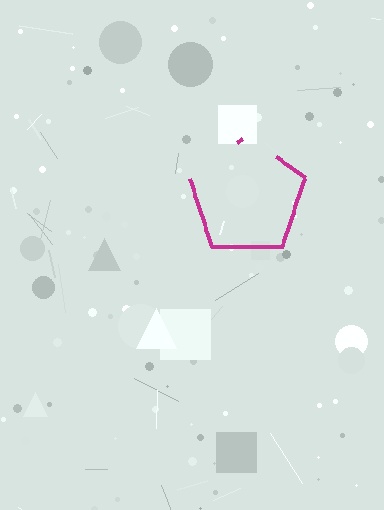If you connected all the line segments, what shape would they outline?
They would outline a pentagon.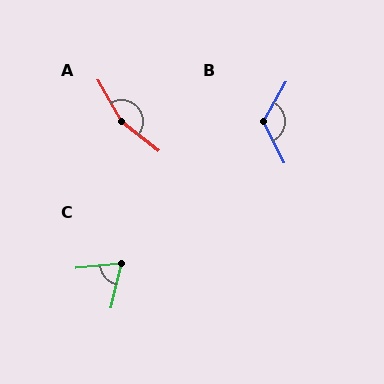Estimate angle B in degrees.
Approximately 124 degrees.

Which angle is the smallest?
C, at approximately 71 degrees.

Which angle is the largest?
A, at approximately 158 degrees.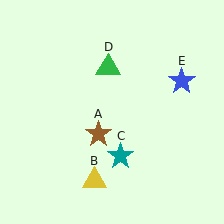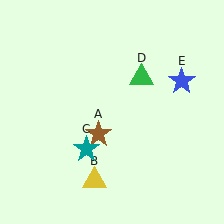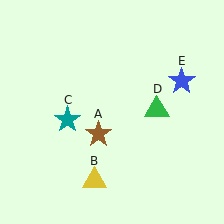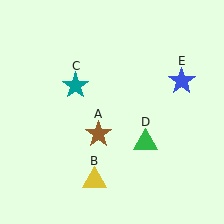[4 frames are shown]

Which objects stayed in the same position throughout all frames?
Brown star (object A) and yellow triangle (object B) and blue star (object E) remained stationary.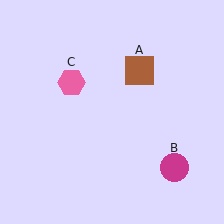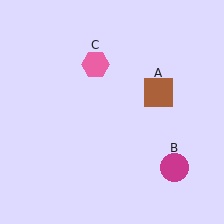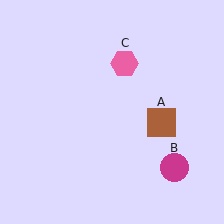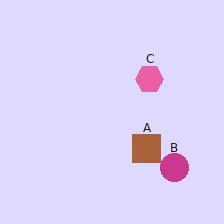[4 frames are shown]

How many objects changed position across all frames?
2 objects changed position: brown square (object A), pink hexagon (object C).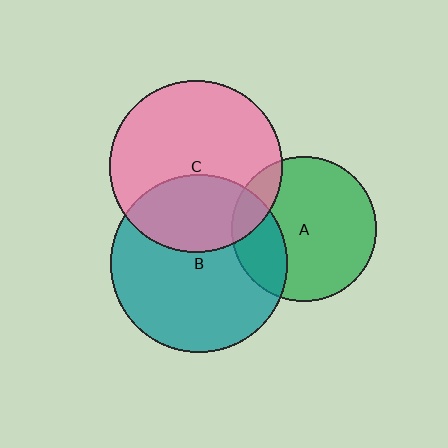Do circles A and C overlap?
Yes.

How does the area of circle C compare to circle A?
Approximately 1.4 times.